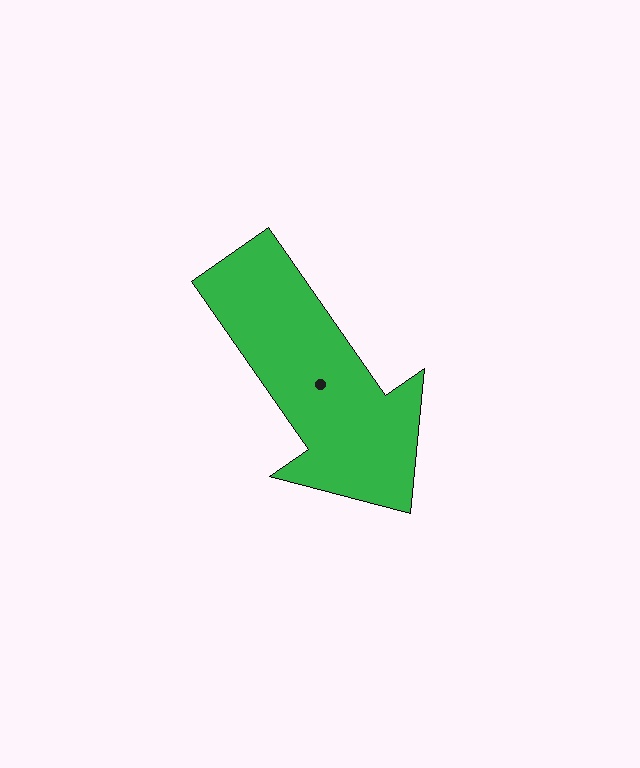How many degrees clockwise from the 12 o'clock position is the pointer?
Approximately 145 degrees.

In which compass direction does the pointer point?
Southeast.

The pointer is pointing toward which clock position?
Roughly 5 o'clock.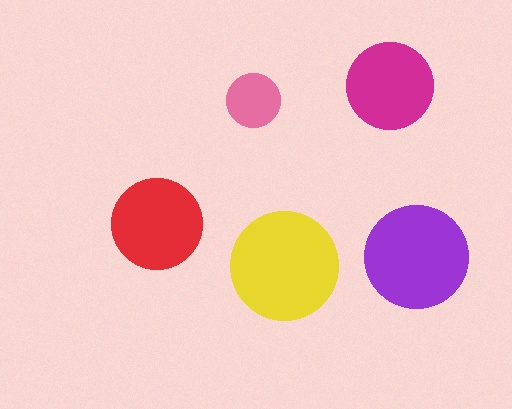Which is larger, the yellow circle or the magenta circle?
The yellow one.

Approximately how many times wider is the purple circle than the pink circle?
About 2 times wider.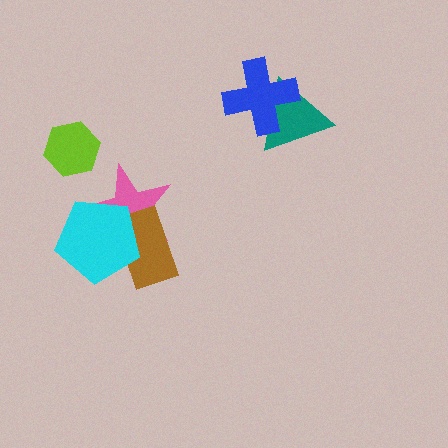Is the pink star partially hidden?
Yes, it is partially covered by another shape.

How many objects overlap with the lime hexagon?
0 objects overlap with the lime hexagon.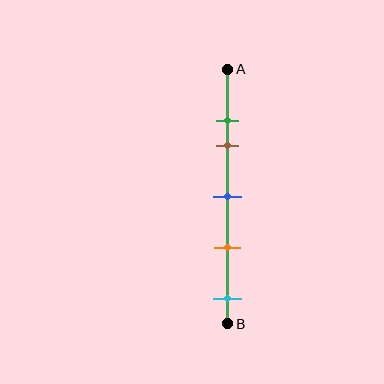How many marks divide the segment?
There are 5 marks dividing the segment.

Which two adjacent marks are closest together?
The green and brown marks are the closest adjacent pair.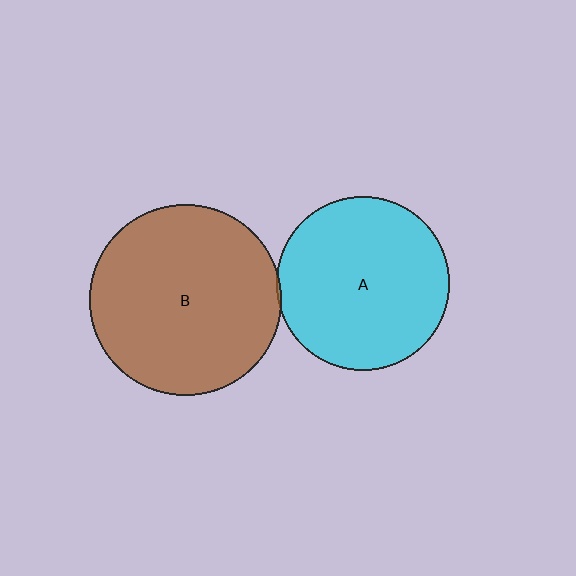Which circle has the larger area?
Circle B (brown).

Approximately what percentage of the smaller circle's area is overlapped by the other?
Approximately 5%.